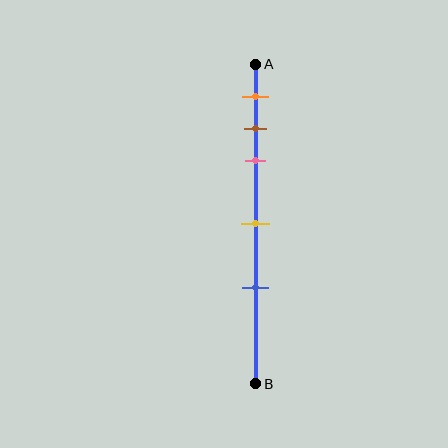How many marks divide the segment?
There are 5 marks dividing the segment.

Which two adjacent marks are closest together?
The brown and pink marks are the closest adjacent pair.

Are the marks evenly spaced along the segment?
No, the marks are not evenly spaced.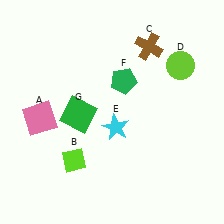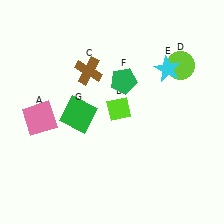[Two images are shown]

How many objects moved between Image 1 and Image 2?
3 objects moved between the two images.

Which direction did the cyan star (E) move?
The cyan star (E) moved up.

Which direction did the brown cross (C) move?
The brown cross (C) moved left.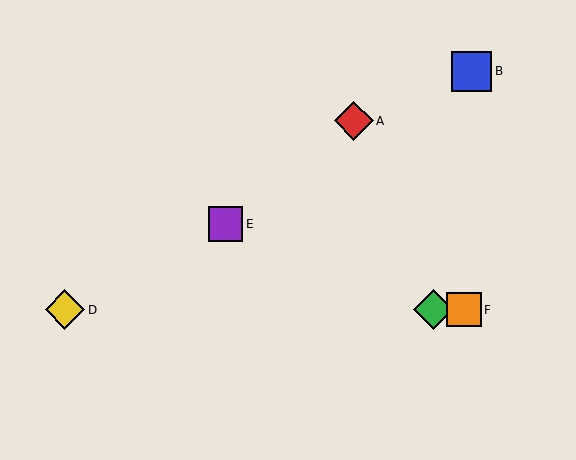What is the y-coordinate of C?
Object C is at y≈310.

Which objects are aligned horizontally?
Objects C, D, F are aligned horizontally.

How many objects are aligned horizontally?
3 objects (C, D, F) are aligned horizontally.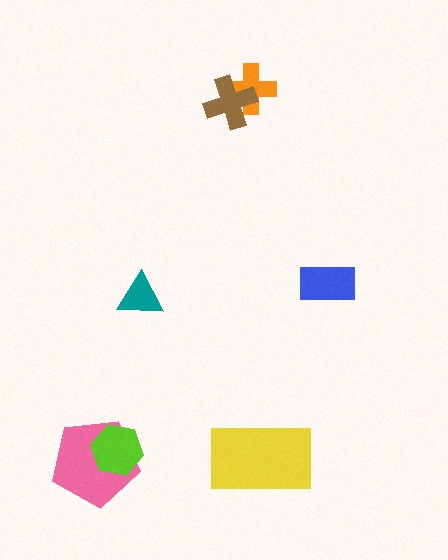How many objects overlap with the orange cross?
1 object overlaps with the orange cross.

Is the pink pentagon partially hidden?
Yes, it is partially covered by another shape.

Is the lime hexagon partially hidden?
No, no other shape covers it.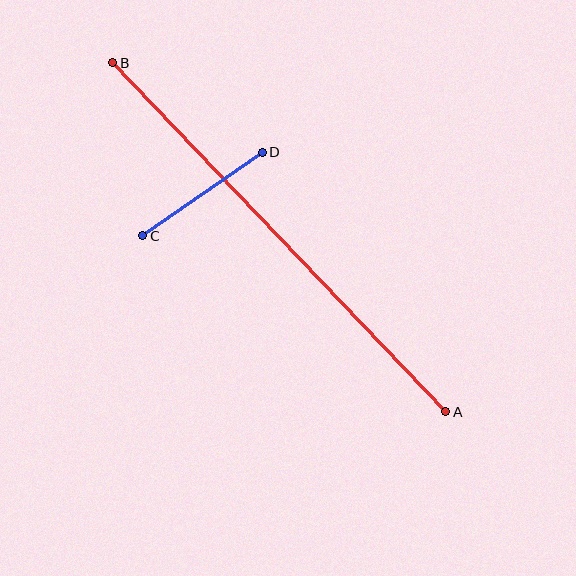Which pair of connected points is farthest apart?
Points A and B are farthest apart.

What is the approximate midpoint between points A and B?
The midpoint is at approximately (279, 237) pixels.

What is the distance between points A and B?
The distance is approximately 482 pixels.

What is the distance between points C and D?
The distance is approximately 146 pixels.